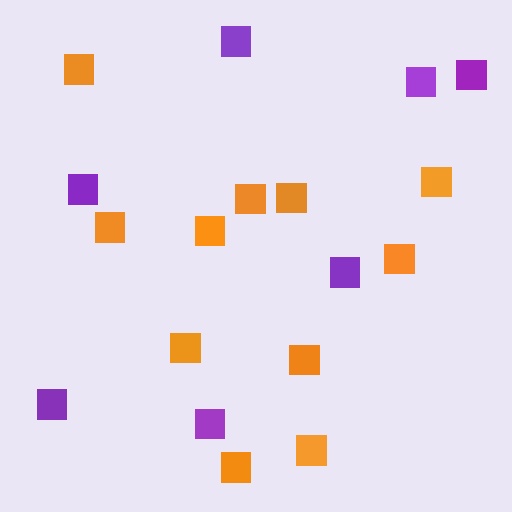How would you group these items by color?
There are 2 groups: one group of orange squares (11) and one group of purple squares (7).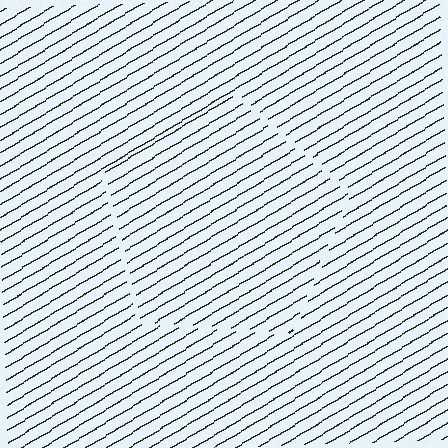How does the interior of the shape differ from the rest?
The interior of the shape contains the same grating, shifted by half a period — the contour is defined by the phase discontinuity where line-ends from the inner and outer gratings abut.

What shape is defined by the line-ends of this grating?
An illusory pentagon. The interior of the shape contains the same grating, shifted by half a period — the contour is defined by the phase discontinuity where line-ends from the inner and outer gratings abut.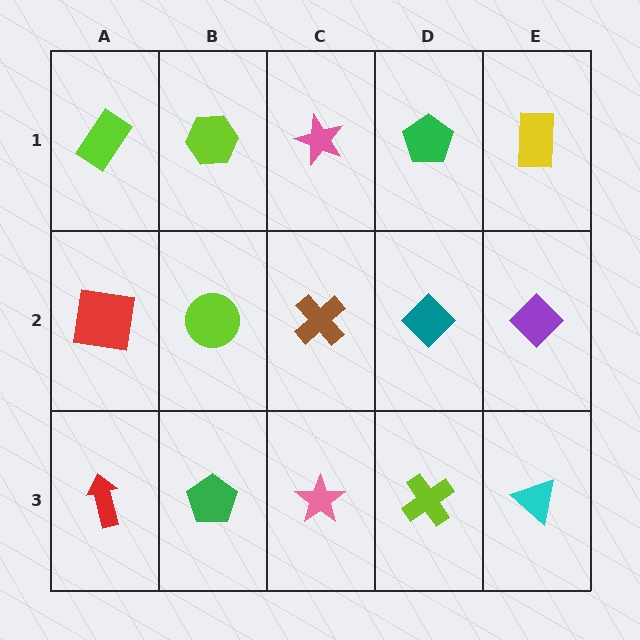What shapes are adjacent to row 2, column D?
A green pentagon (row 1, column D), a lime cross (row 3, column D), a brown cross (row 2, column C), a purple diamond (row 2, column E).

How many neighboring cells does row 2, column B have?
4.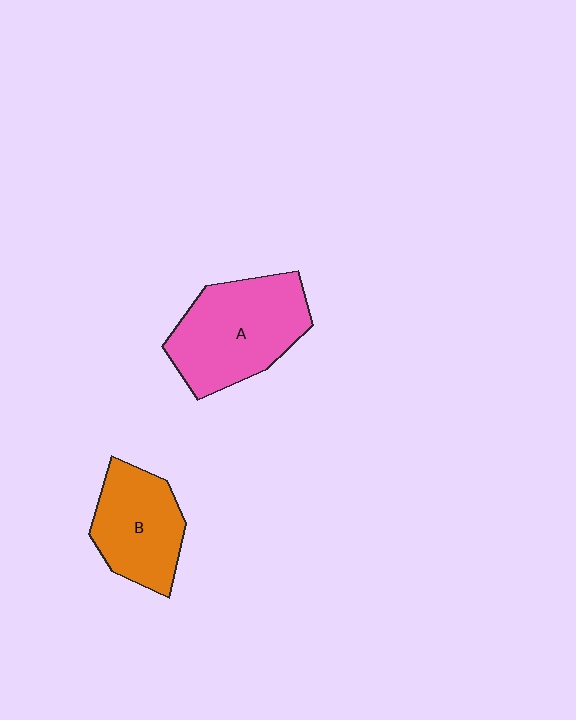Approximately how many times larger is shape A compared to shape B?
Approximately 1.3 times.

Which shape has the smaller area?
Shape B (orange).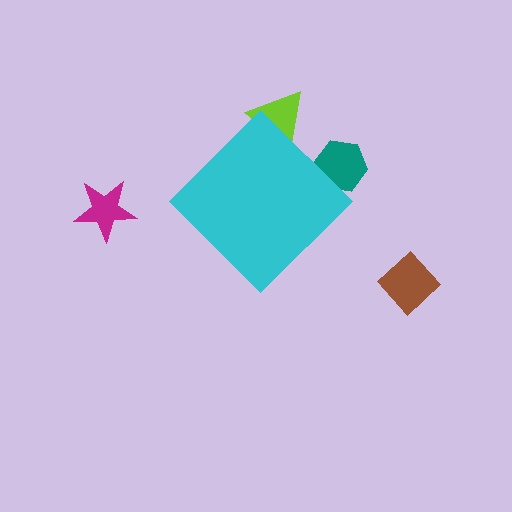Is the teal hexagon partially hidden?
Yes, the teal hexagon is partially hidden behind the cyan diamond.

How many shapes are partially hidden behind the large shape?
2 shapes are partially hidden.